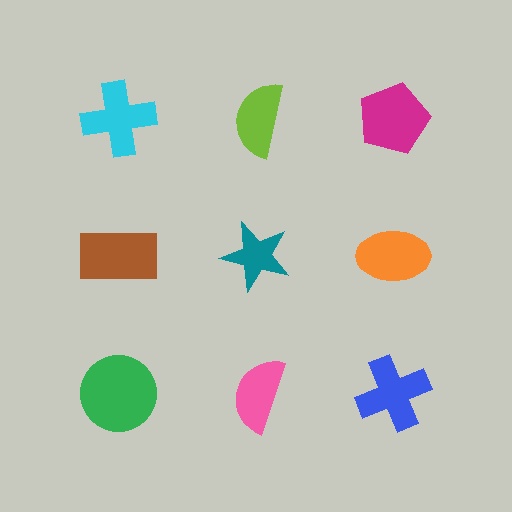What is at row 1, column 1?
A cyan cross.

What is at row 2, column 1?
A brown rectangle.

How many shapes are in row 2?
3 shapes.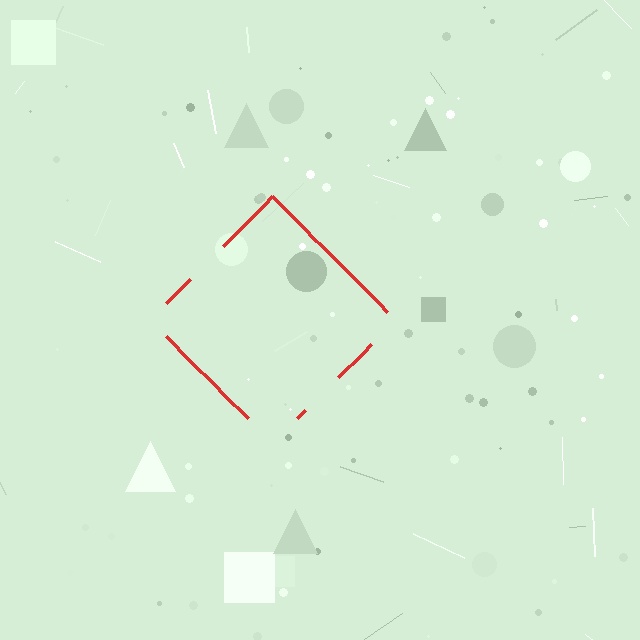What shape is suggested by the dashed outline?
The dashed outline suggests a diamond.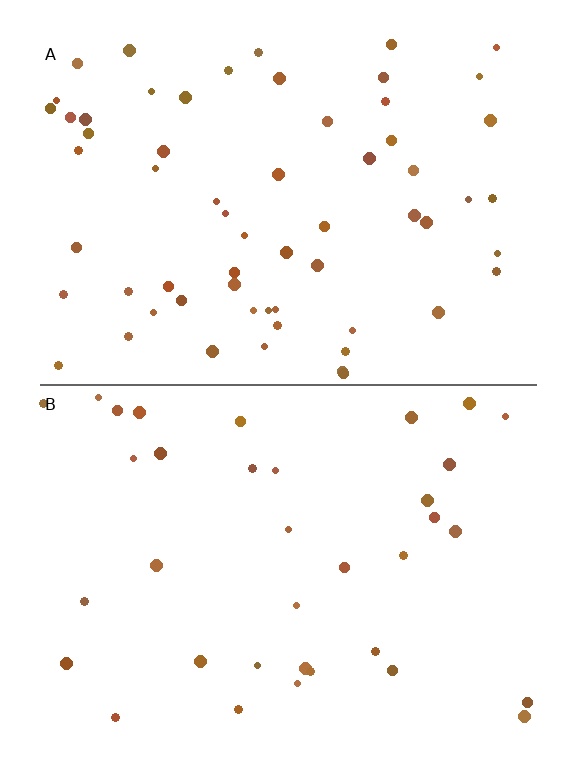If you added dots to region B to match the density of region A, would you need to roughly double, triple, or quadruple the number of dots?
Approximately double.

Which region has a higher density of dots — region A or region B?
A (the top).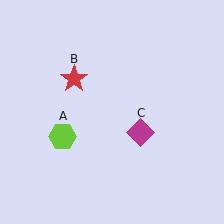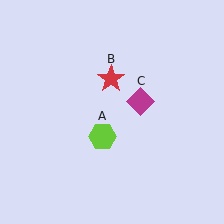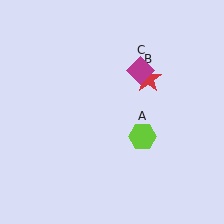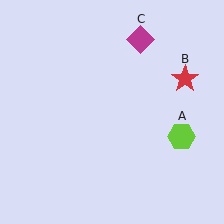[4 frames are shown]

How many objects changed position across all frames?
3 objects changed position: lime hexagon (object A), red star (object B), magenta diamond (object C).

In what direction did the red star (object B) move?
The red star (object B) moved right.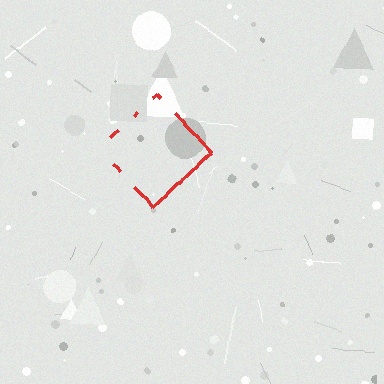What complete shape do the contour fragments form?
The contour fragments form a diamond.